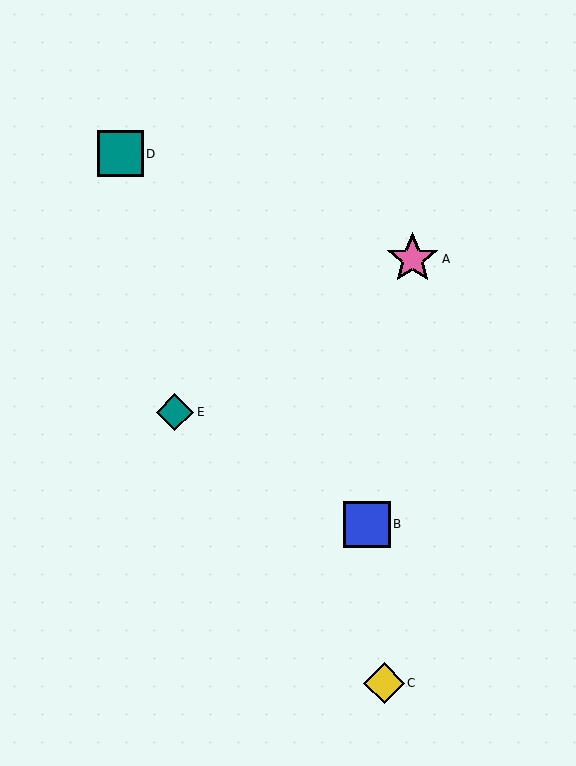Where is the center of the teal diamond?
The center of the teal diamond is at (175, 412).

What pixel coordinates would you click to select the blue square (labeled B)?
Click at (367, 524) to select the blue square B.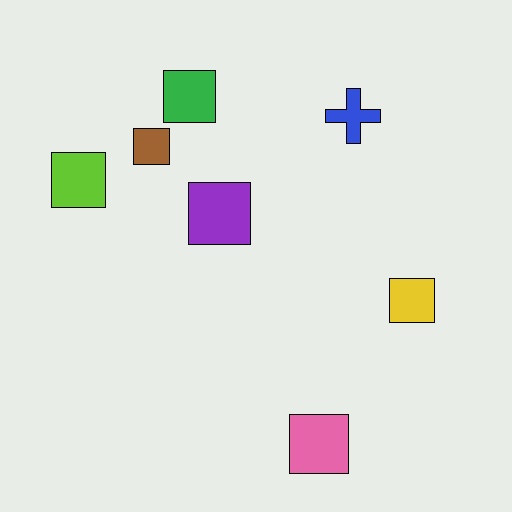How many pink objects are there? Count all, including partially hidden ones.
There is 1 pink object.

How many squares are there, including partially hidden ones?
There are 6 squares.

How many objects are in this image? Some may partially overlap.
There are 7 objects.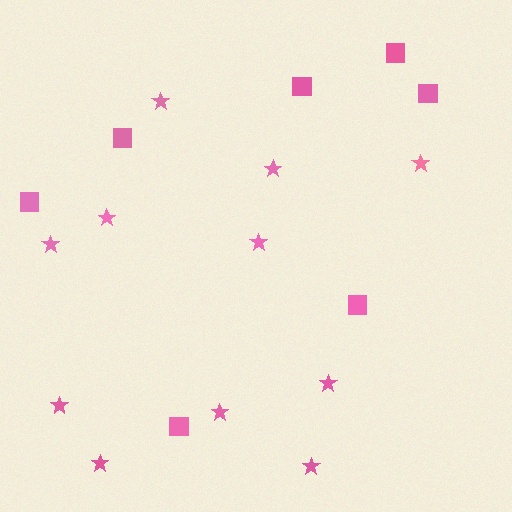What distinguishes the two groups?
There are 2 groups: one group of squares (7) and one group of stars (11).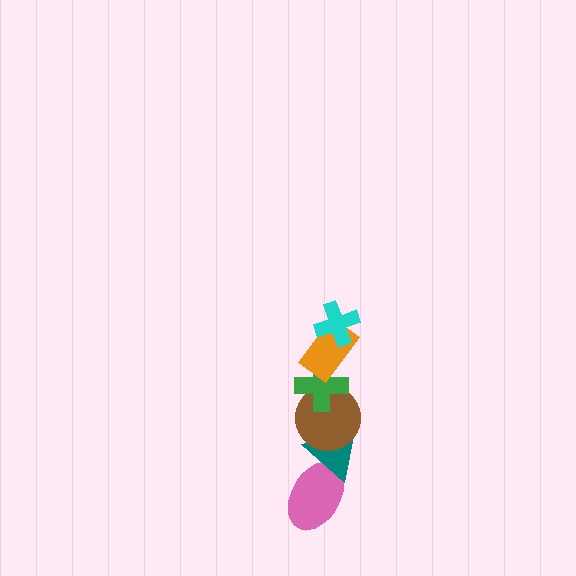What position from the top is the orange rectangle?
The orange rectangle is 2nd from the top.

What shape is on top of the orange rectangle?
The cyan cross is on top of the orange rectangle.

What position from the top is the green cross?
The green cross is 3rd from the top.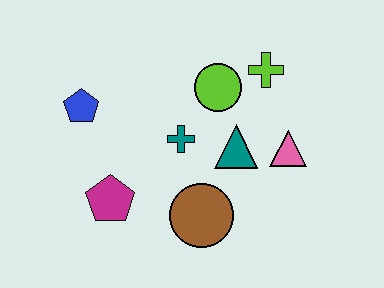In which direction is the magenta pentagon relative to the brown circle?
The magenta pentagon is to the left of the brown circle.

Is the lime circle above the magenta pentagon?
Yes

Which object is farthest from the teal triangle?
The blue pentagon is farthest from the teal triangle.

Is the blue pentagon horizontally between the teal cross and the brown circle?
No